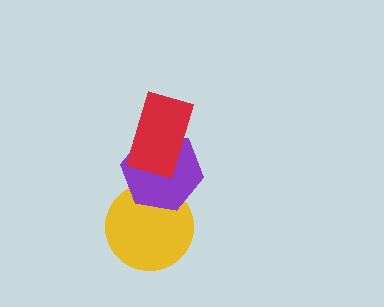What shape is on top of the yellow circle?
The purple hexagon is on top of the yellow circle.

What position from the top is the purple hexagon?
The purple hexagon is 2nd from the top.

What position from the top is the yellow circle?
The yellow circle is 3rd from the top.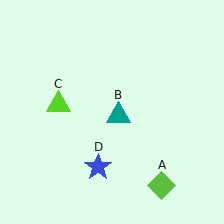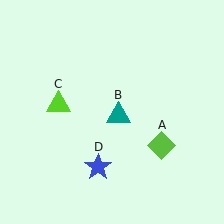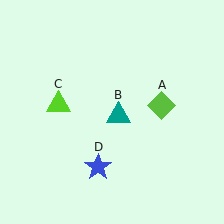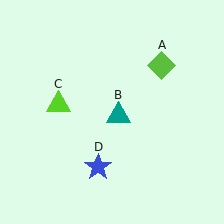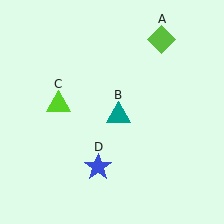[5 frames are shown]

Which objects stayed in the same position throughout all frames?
Teal triangle (object B) and lime triangle (object C) and blue star (object D) remained stationary.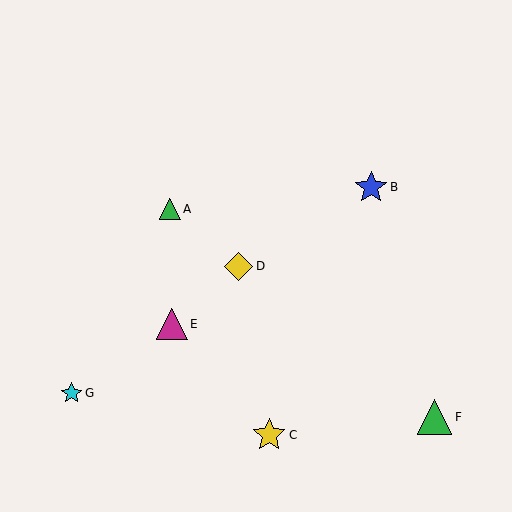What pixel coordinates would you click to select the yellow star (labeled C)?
Click at (269, 435) to select the yellow star C.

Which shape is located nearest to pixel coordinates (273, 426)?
The yellow star (labeled C) at (269, 435) is nearest to that location.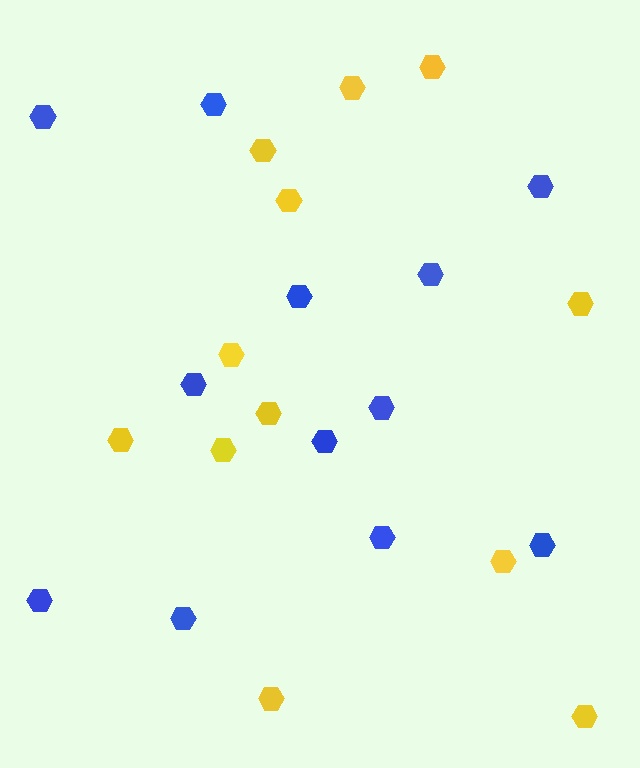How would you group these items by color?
There are 2 groups: one group of blue hexagons (12) and one group of yellow hexagons (12).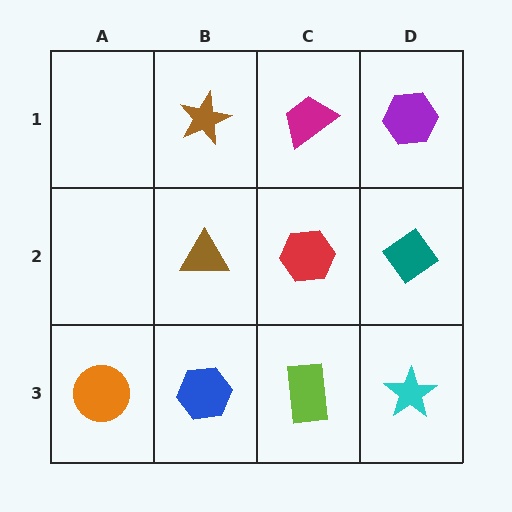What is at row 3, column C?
A lime rectangle.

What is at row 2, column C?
A red hexagon.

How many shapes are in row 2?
3 shapes.